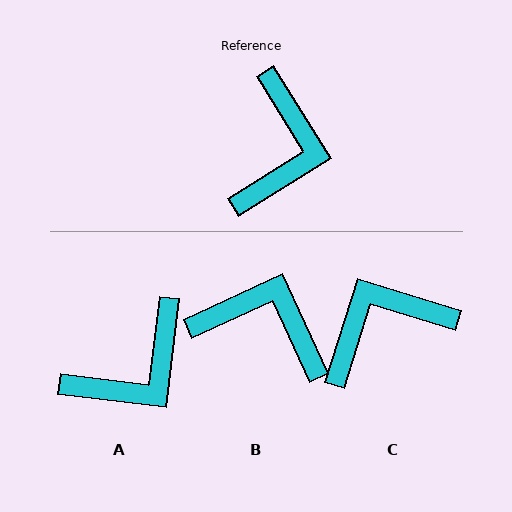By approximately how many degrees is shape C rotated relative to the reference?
Approximately 131 degrees counter-clockwise.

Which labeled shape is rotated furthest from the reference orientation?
C, about 131 degrees away.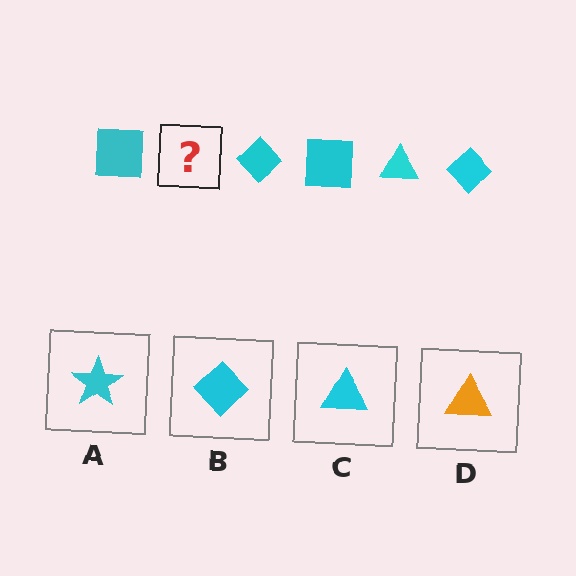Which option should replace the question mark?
Option C.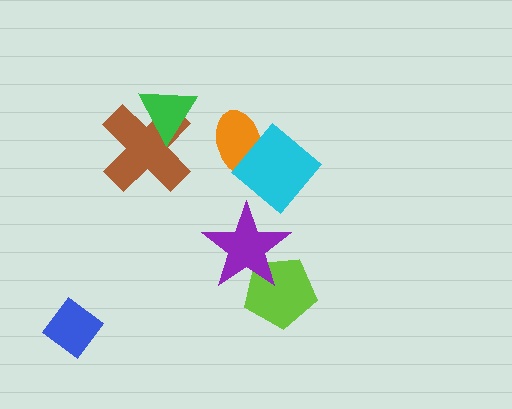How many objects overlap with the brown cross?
1 object overlaps with the brown cross.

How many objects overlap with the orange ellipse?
1 object overlaps with the orange ellipse.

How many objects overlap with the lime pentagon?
1 object overlaps with the lime pentagon.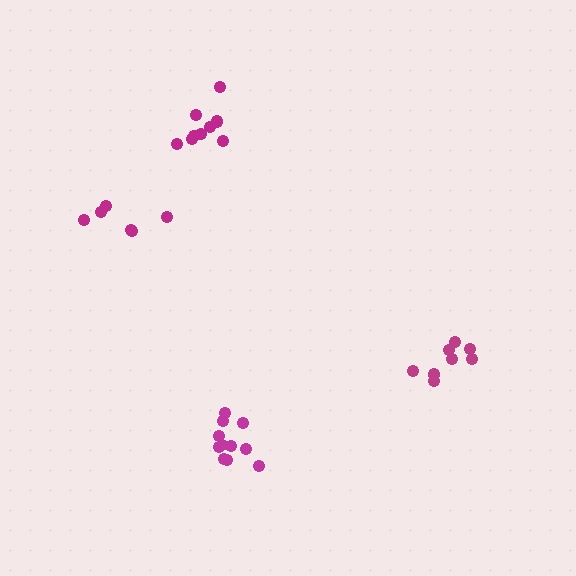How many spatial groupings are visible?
There are 4 spatial groupings.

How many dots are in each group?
Group 1: 6 dots, Group 2: 8 dots, Group 3: 9 dots, Group 4: 11 dots (34 total).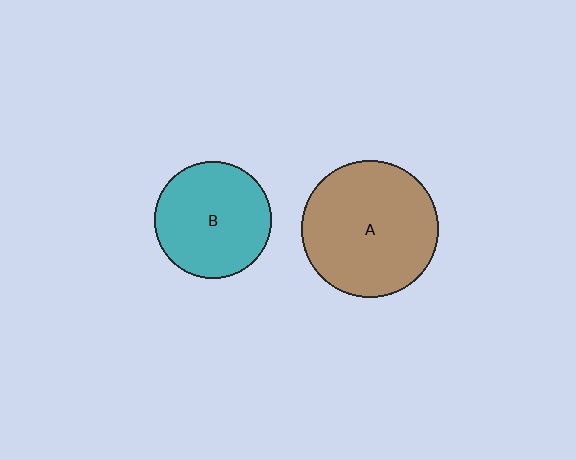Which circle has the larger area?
Circle A (brown).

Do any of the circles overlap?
No, none of the circles overlap.